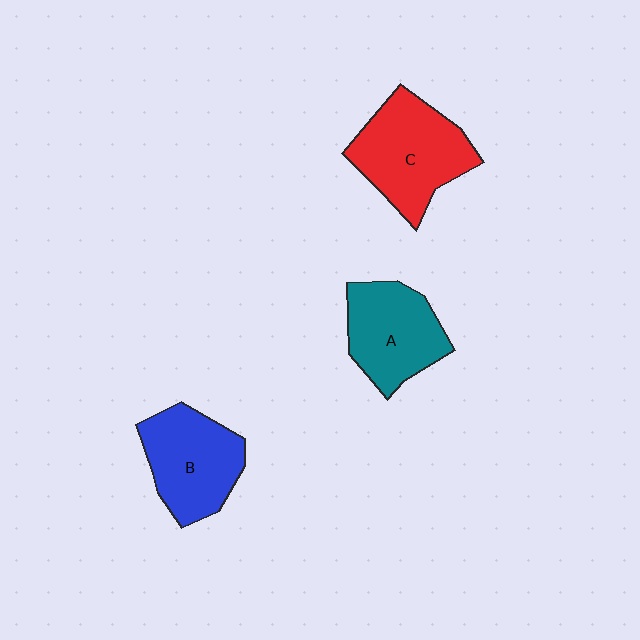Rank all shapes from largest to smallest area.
From largest to smallest: C (red), B (blue), A (teal).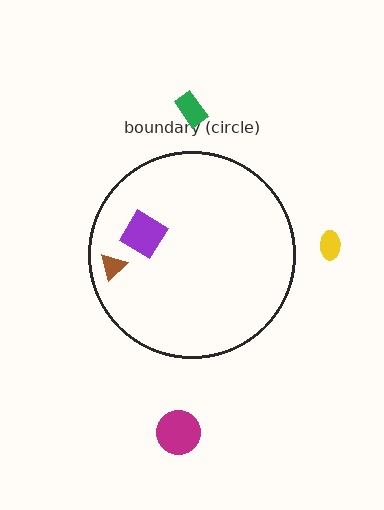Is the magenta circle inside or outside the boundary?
Outside.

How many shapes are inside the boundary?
2 inside, 3 outside.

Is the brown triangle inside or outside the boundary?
Inside.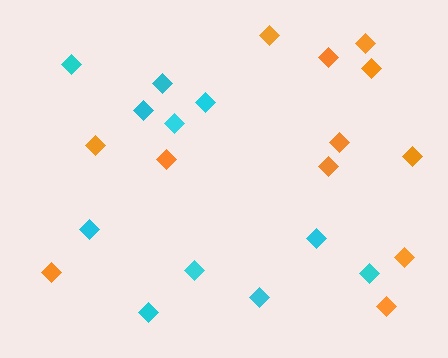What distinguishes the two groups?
There are 2 groups: one group of cyan diamonds (11) and one group of orange diamonds (12).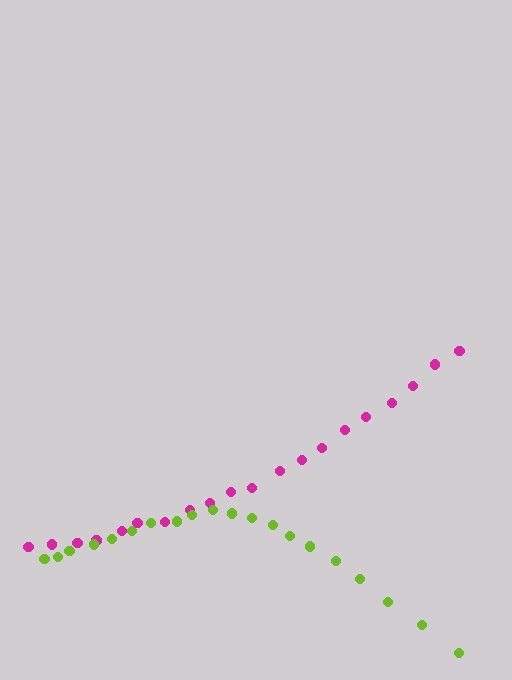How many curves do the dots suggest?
There are 2 distinct paths.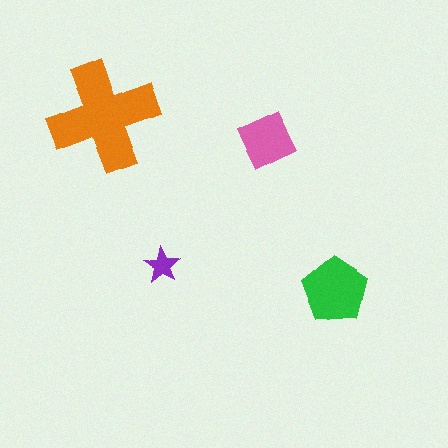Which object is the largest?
The orange cross.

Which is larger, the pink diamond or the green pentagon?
The green pentagon.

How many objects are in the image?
There are 4 objects in the image.